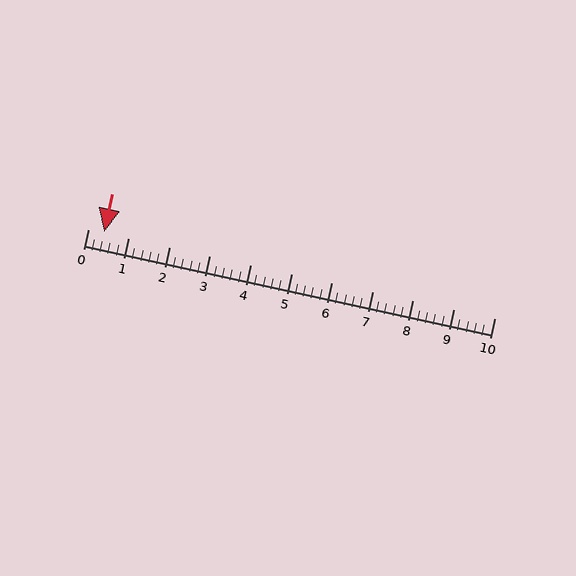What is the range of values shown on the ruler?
The ruler shows values from 0 to 10.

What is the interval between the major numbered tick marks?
The major tick marks are spaced 1 units apart.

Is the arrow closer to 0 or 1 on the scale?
The arrow is closer to 0.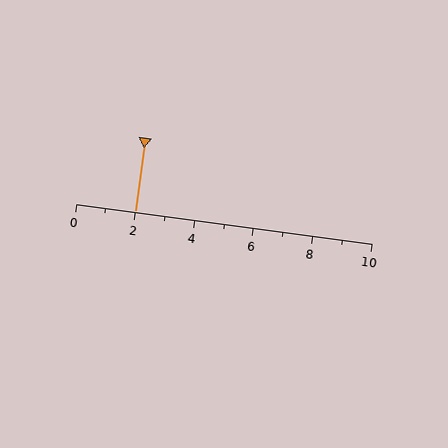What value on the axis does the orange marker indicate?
The marker indicates approximately 2.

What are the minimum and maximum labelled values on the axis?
The axis runs from 0 to 10.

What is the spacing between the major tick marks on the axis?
The major ticks are spaced 2 apart.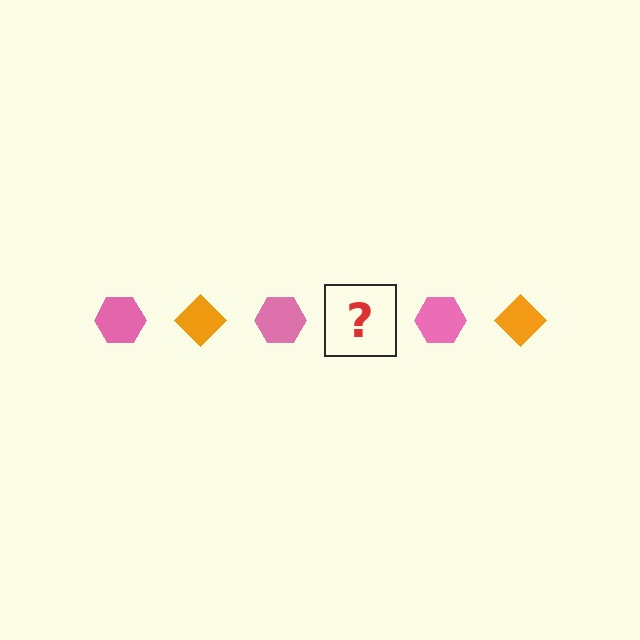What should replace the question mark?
The question mark should be replaced with an orange diamond.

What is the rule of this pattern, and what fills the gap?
The rule is that the pattern alternates between pink hexagon and orange diamond. The gap should be filled with an orange diamond.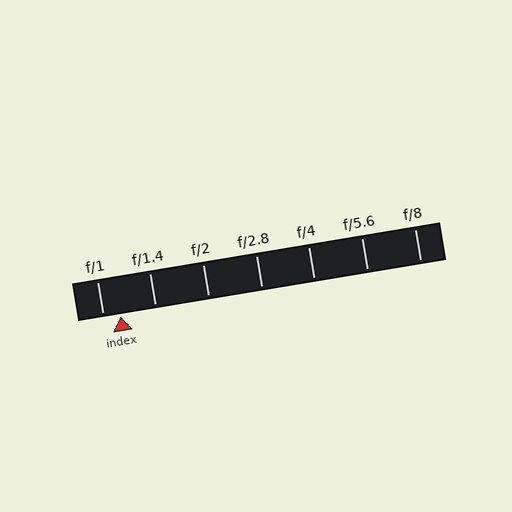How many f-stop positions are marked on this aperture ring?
There are 7 f-stop positions marked.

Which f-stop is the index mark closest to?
The index mark is closest to f/1.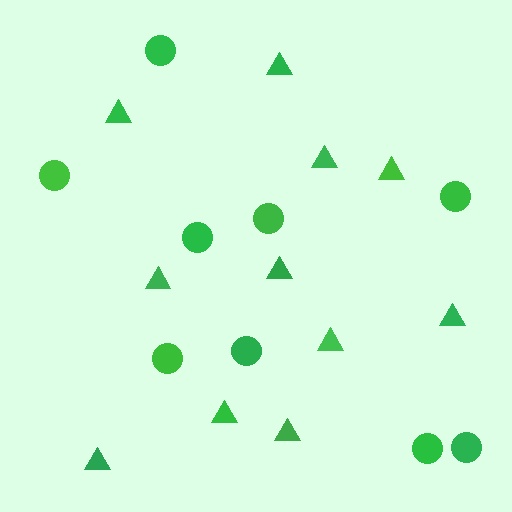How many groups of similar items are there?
There are 2 groups: one group of triangles (11) and one group of circles (9).